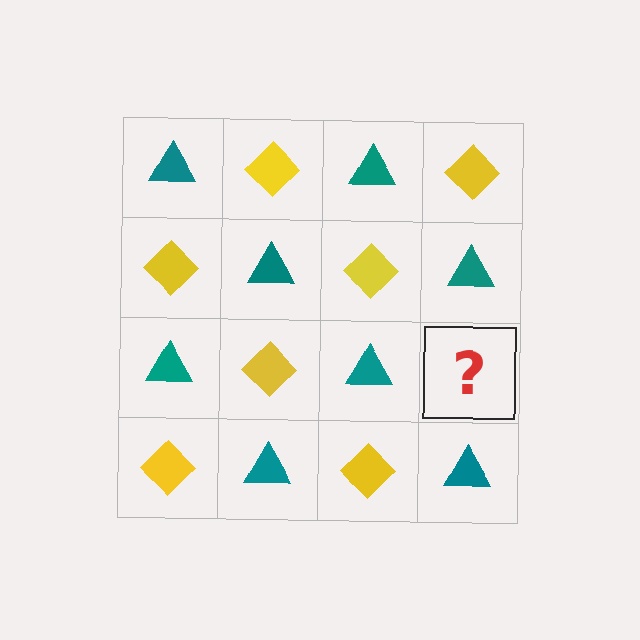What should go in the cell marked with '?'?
The missing cell should contain a yellow diamond.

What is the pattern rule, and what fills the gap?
The rule is that it alternates teal triangle and yellow diamond in a checkerboard pattern. The gap should be filled with a yellow diamond.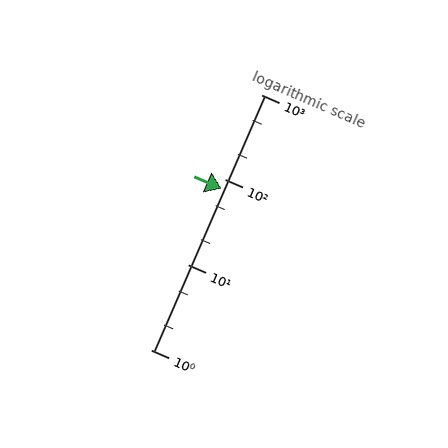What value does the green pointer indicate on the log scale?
The pointer indicates approximately 78.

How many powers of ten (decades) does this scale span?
The scale spans 3 decades, from 1 to 1000.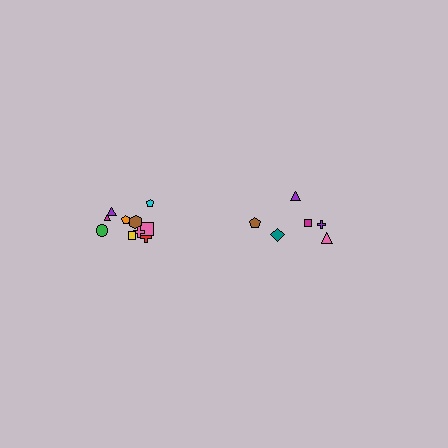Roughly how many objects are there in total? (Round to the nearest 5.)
Roughly 15 objects in total.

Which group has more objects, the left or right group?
The left group.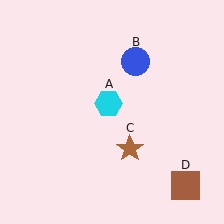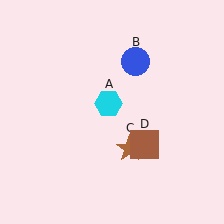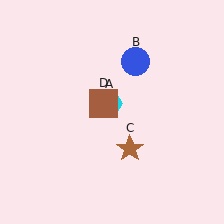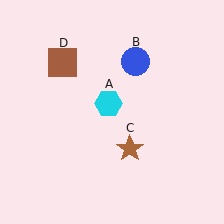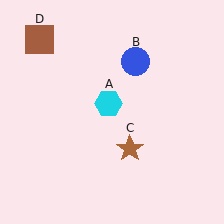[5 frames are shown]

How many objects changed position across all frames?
1 object changed position: brown square (object D).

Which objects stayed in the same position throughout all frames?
Cyan hexagon (object A) and blue circle (object B) and brown star (object C) remained stationary.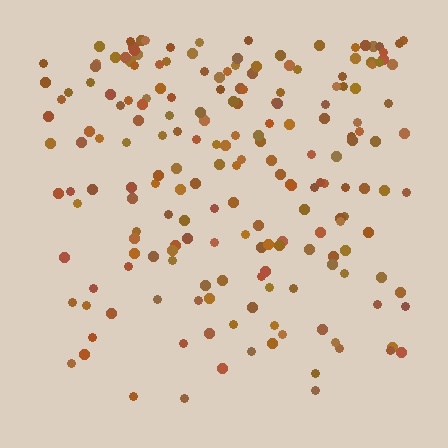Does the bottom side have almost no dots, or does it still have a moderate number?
Still a moderate number, just noticeably fewer than the top.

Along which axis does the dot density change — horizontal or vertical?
Vertical.